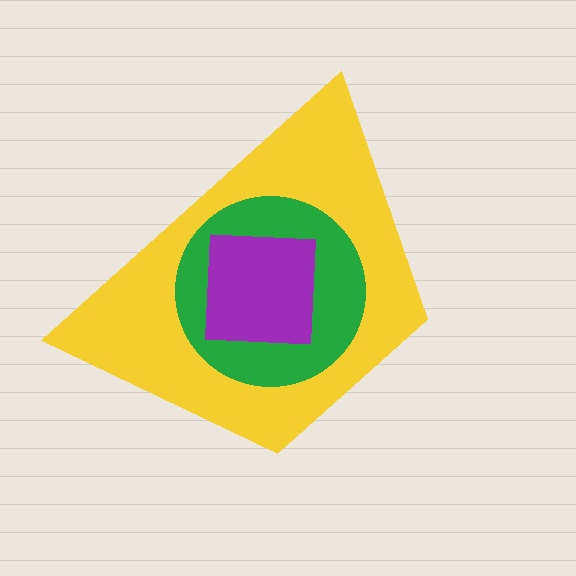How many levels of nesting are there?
3.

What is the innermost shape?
The purple square.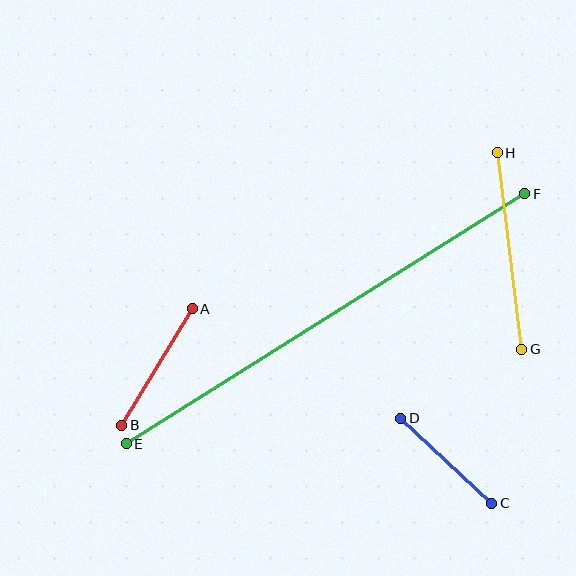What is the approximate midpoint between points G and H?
The midpoint is at approximately (510, 251) pixels.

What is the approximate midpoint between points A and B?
The midpoint is at approximately (157, 367) pixels.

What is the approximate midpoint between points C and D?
The midpoint is at approximately (446, 461) pixels.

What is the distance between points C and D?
The distance is approximately 124 pixels.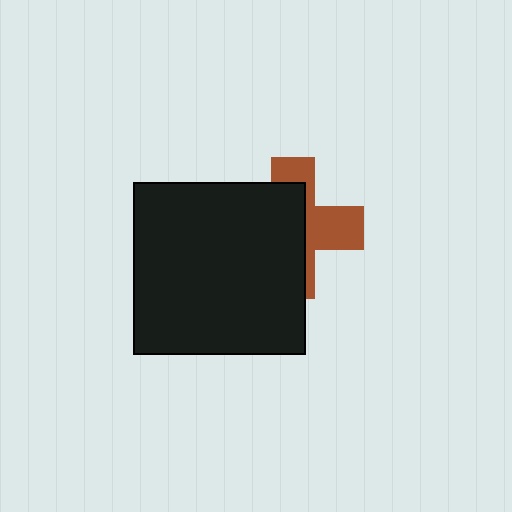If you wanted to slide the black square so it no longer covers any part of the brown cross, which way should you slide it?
Slide it left — that is the most direct way to separate the two shapes.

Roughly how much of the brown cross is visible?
A small part of it is visible (roughly 41%).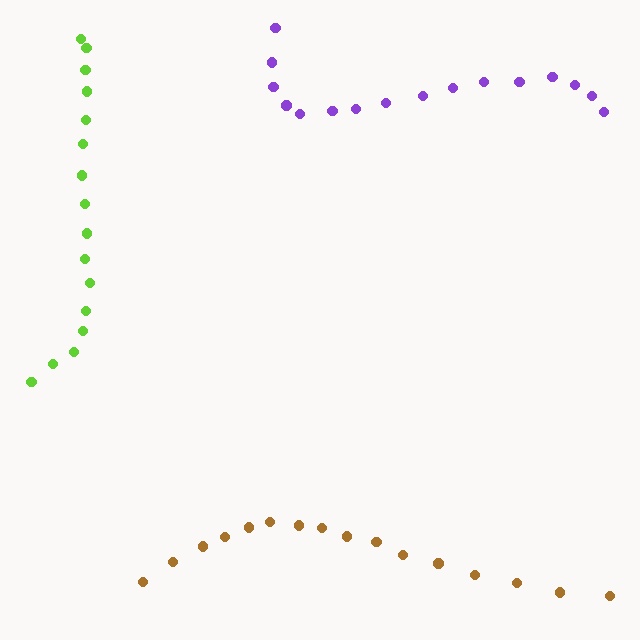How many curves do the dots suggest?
There are 3 distinct paths.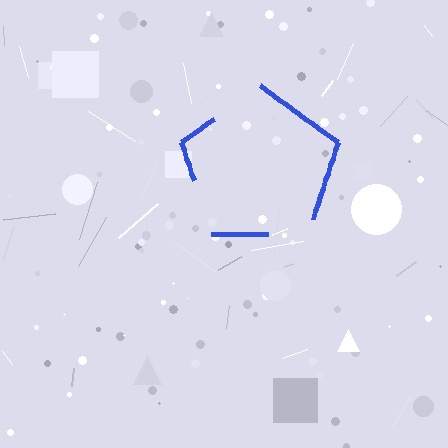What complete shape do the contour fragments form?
The contour fragments form a pentagon.